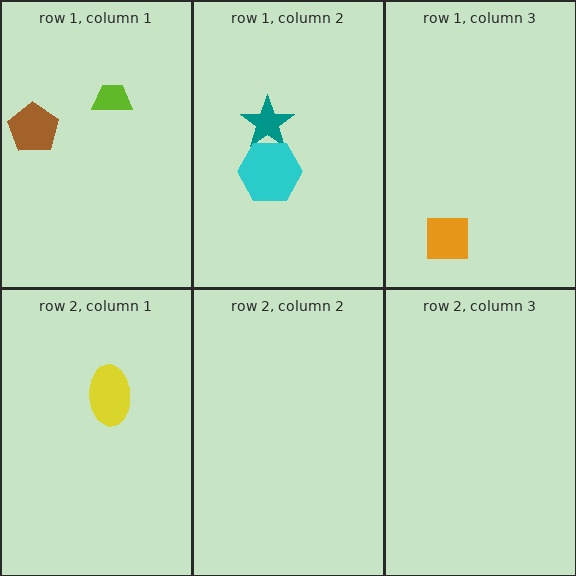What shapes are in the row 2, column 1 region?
The yellow ellipse.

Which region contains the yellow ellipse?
The row 2, column 1 region.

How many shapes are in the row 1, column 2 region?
2.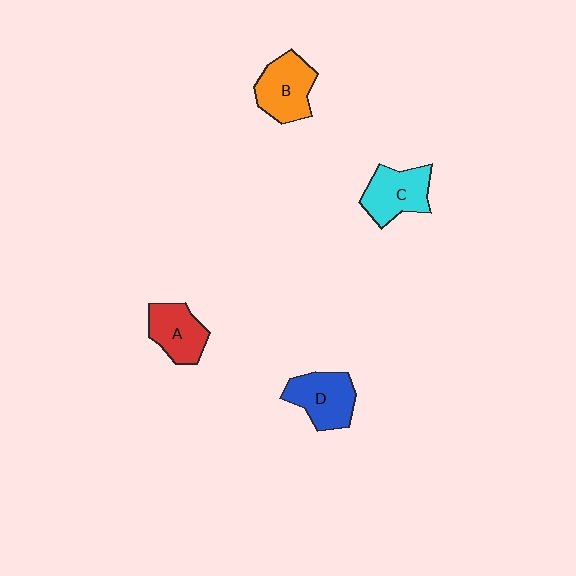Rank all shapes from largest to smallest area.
From largest to smallest: B (orange), D (blue), C (cyan), A (red).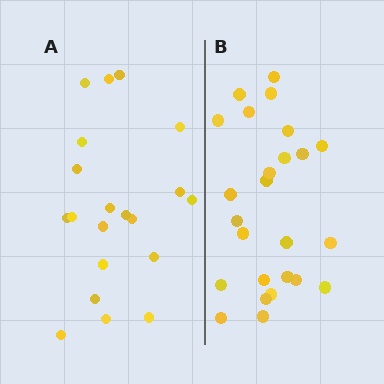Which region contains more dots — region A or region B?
Region B (the right region) has more dots.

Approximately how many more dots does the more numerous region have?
Region B has about 5 more dots than region A.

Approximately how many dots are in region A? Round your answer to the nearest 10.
About 20 dots.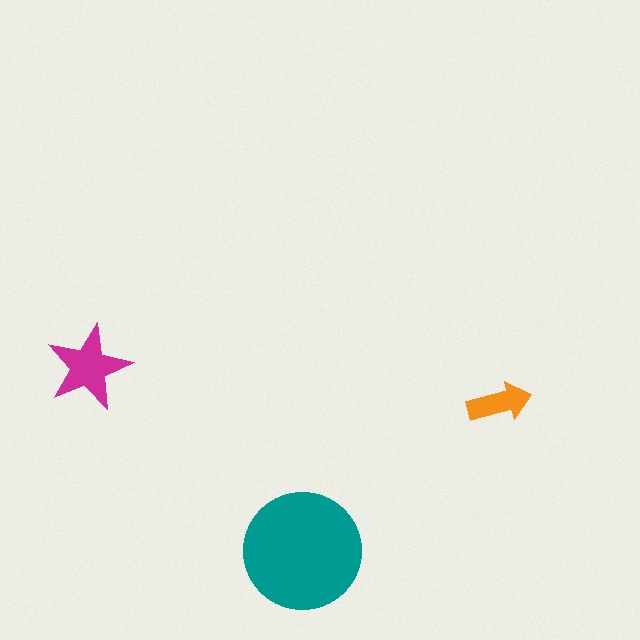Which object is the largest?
The teal circle.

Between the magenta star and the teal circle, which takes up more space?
The teal circle.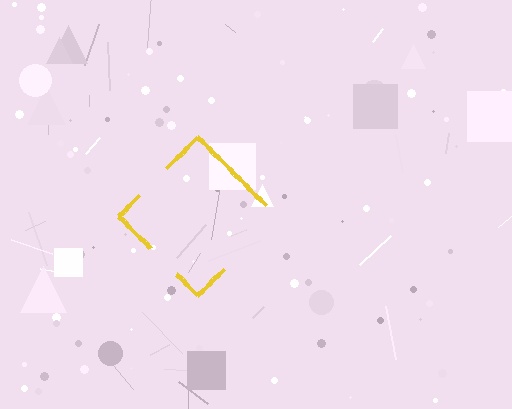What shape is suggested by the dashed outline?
The dashed outline suggests a diamond.